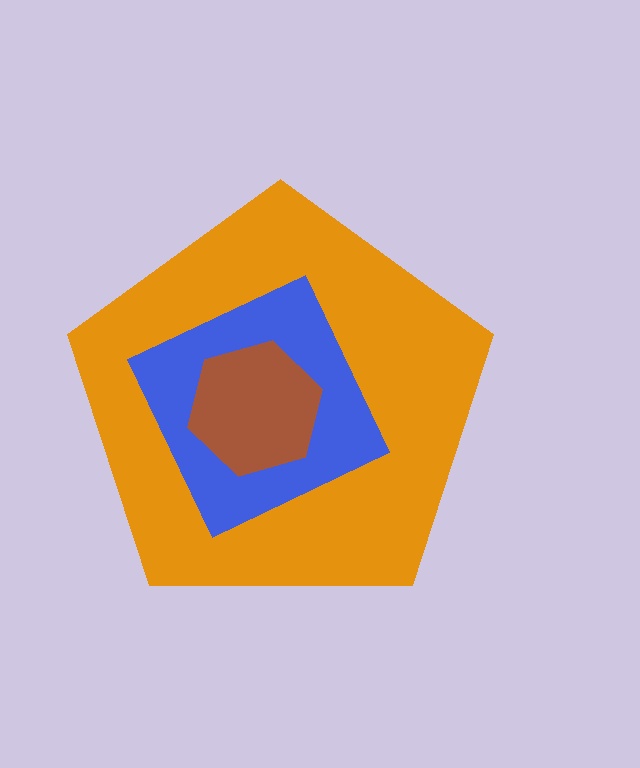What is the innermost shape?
The brown hexagon.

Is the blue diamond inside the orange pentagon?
Yes.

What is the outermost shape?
The orange pentagon.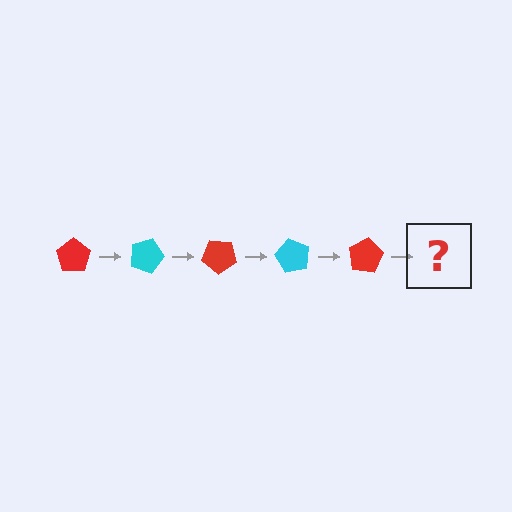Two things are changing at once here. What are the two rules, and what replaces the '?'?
The two rules are that it rotates 20 degrees each step and the color cycles through red and cyan. The '?' should be a cyan pentagon, rotated 100 degrees from the start.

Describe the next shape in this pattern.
It should be a cyan pentagon, rotated 100 degrees from the start.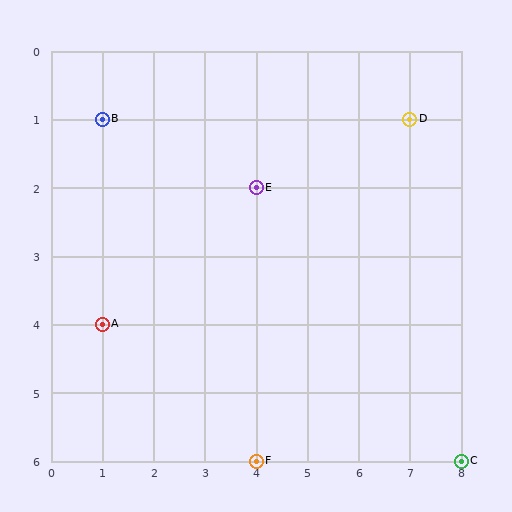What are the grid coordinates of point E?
Point E is at grid coordinates (4, 2).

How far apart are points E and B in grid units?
Points E and B are 3 columns and 1 row apart (about 3.2 grid units diagonally).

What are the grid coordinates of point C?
Point C is at grid coordinates (8, 6).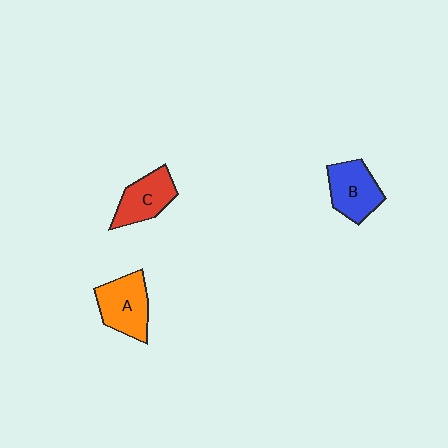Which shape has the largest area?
Shape A (orange).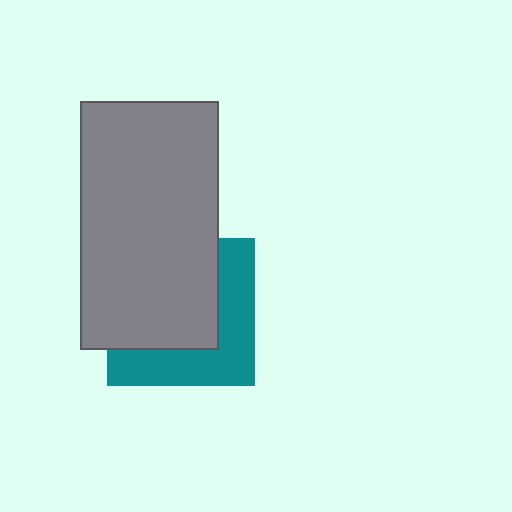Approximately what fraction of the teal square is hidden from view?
Roughly 57% of the teal square is hidden behind the gray rectangle.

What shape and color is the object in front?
The object in front is a gray rectangle.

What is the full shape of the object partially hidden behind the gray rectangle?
The partially hidden object is a teal square.